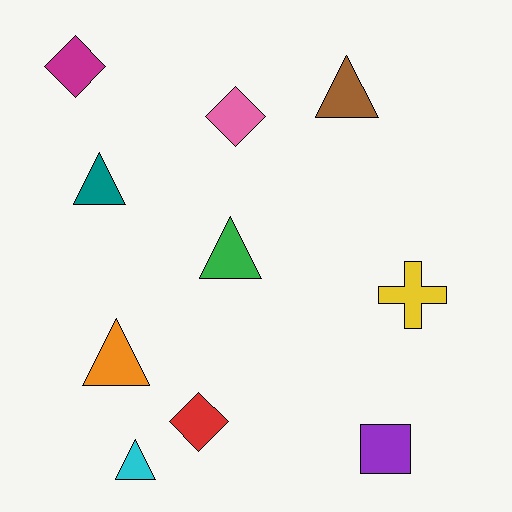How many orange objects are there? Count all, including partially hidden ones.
There is 1 orange object.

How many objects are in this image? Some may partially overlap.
There are 10 objects.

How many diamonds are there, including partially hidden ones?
There are 3 diamonds.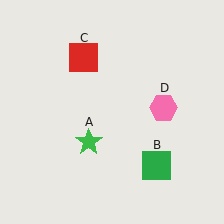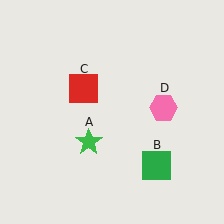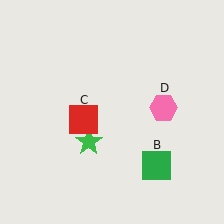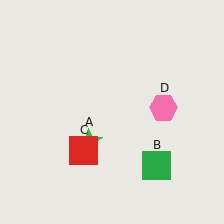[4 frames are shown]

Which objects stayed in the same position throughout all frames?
Green star (object A) and green square (object B) and pink hexagon (object D) remained stationary.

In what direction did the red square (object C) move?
The red square (object C) moved down.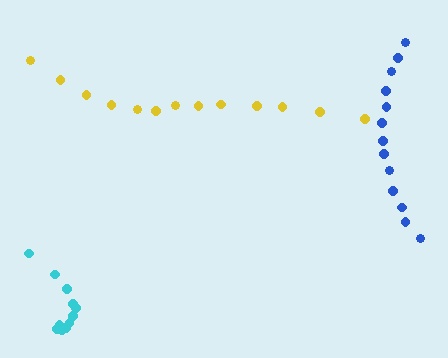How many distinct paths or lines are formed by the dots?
There are 3 distinct paths.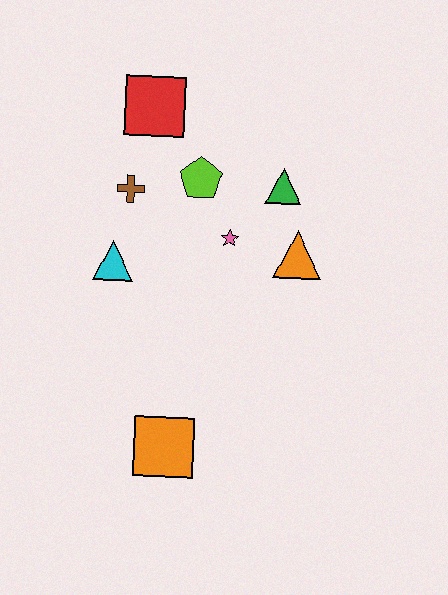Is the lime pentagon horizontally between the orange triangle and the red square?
Yes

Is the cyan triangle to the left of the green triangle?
Yes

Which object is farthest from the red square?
The orange square is farthest from the red square.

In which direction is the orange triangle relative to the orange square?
The orange triangle is above the orange square.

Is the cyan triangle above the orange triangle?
No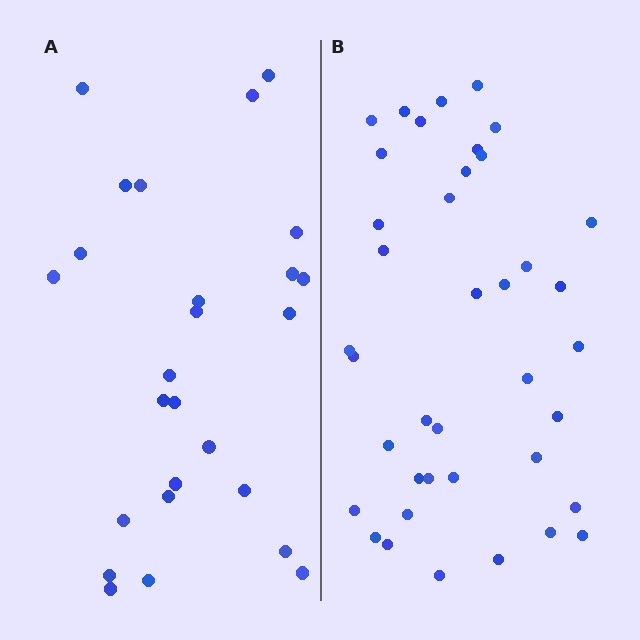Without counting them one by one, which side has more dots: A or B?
Region B (the right region) has more dots.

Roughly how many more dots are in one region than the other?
Region B has approximately 15 more dots than region A.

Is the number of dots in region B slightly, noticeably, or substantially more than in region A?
Region B has substantially more. The ratio is roughly 1.5 to 1.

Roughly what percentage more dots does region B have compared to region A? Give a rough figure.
About 50% more.